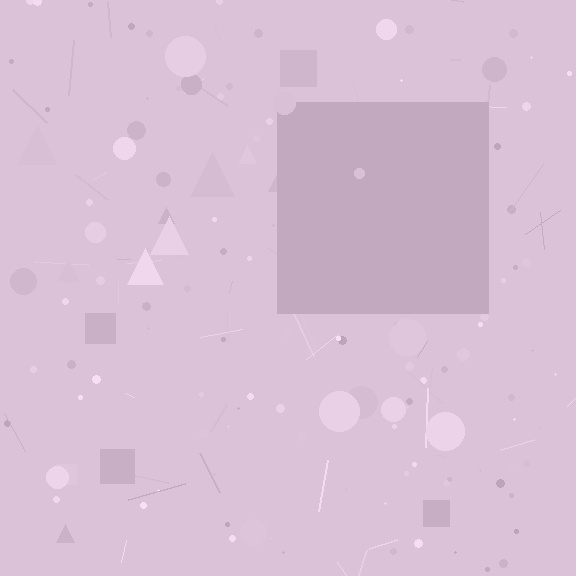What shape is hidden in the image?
A square is hidden in the image.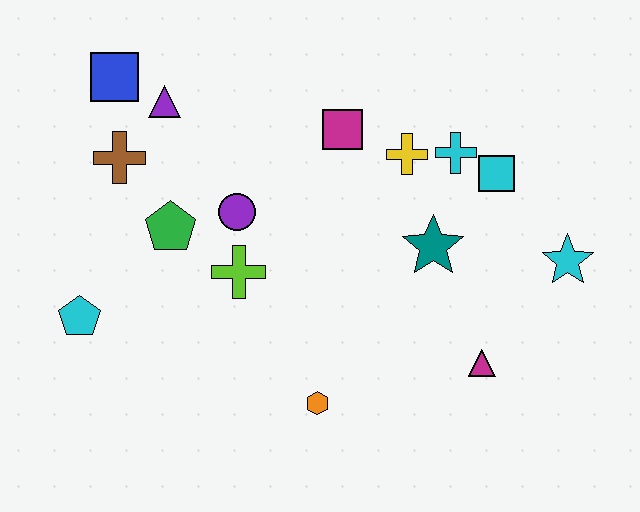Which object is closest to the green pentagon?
The purple circle is closest to the green pentagon.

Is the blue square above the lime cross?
Yes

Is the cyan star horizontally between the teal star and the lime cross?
No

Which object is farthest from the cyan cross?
The cyan pentagon is farthest from the cyan cross.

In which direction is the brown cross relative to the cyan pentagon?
The brown cross is above the cyan pentagon.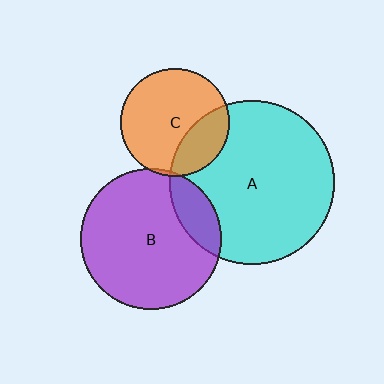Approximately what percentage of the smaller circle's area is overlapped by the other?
Approximately 25%.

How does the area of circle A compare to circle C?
Approximately 2.3 times.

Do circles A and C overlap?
Yes.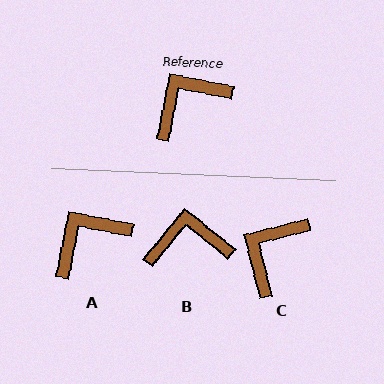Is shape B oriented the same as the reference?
No, it is off by about 28 degrees.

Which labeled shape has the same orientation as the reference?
A.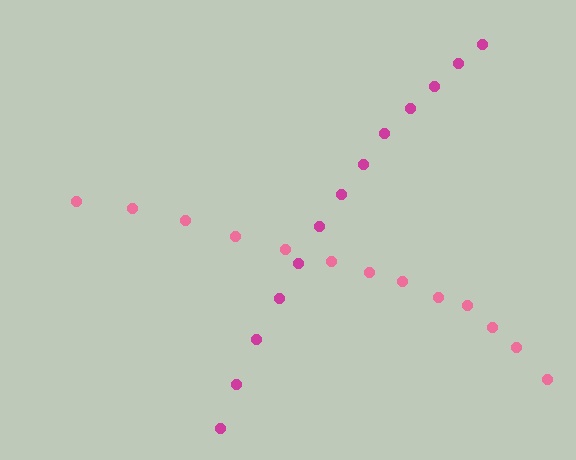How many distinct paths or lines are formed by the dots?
There are 2 distinct paths.